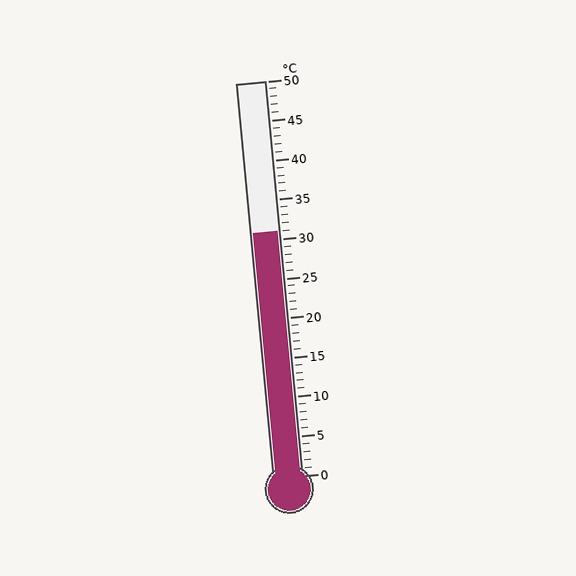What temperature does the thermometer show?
The thermometer shows approximately 31°C.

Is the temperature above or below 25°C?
The temperature is above 25°C.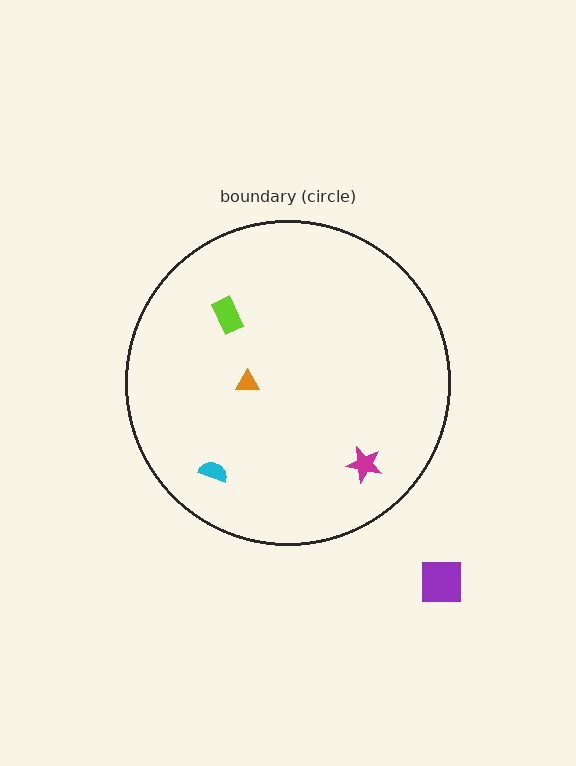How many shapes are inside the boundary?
4 inside, 1 outside.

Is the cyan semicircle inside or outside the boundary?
Inside.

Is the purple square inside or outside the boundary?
Outside.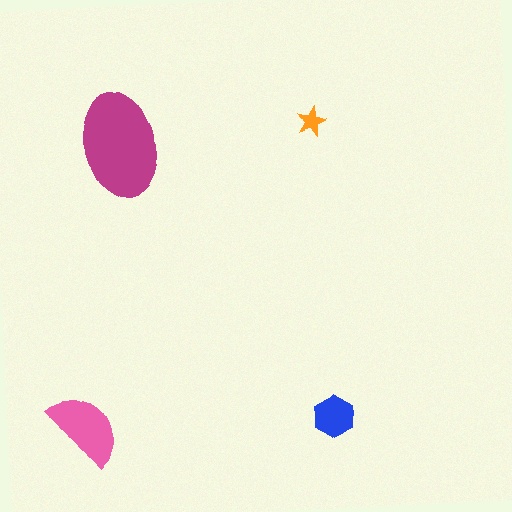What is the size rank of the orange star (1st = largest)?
4th.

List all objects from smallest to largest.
The orange star, the blue hexagon, the pink semicircle, the magenta ellipse.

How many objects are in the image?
There are 4 objects in the image.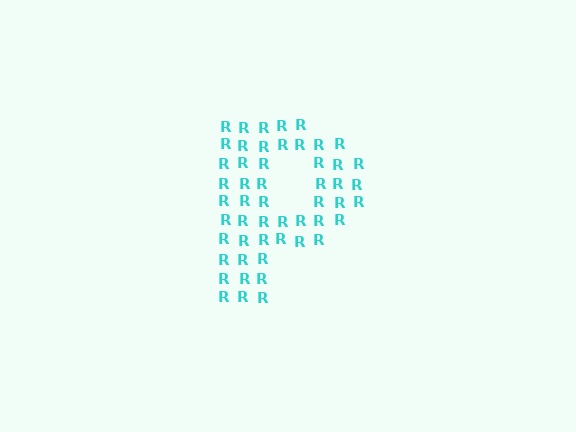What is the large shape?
The large shape is the letter P.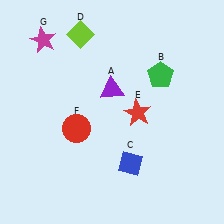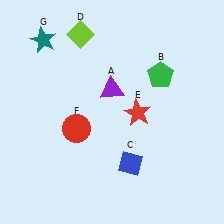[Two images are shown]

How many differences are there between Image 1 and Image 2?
There is 1 difference between the two images.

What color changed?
The star (G) changed from magenta in Image 1 to teal in Image 2.